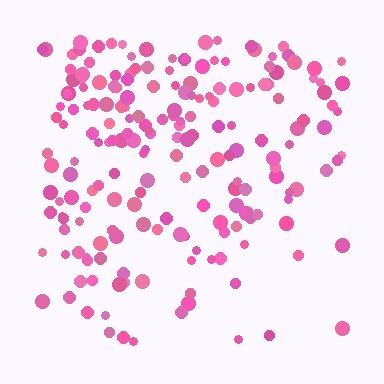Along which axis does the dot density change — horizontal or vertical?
Vertical.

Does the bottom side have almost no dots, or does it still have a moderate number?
Still a moderate number, just noticeably fewer than the top.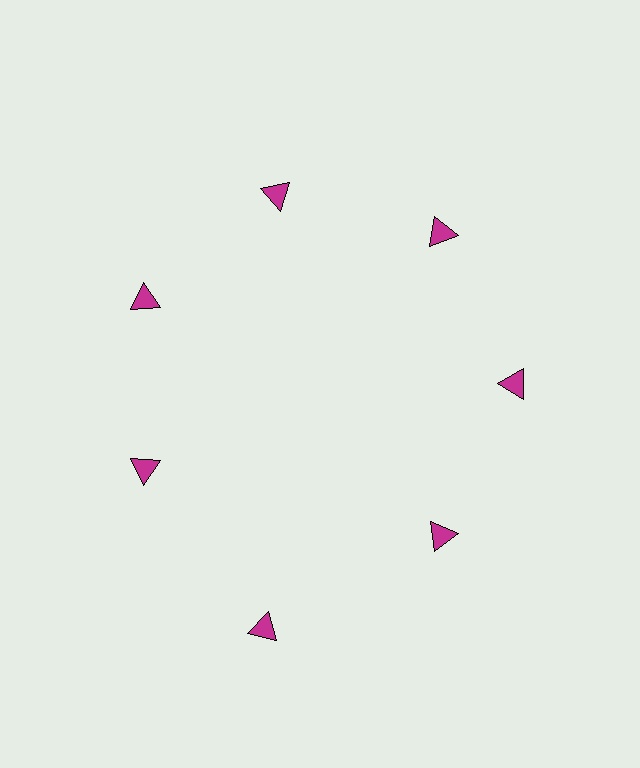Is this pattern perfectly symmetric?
No. The 7 magenta triangles are arranged in a ring, but one element near the 6 o'clock position is pushed outward from the center, breaking the 7-fold rotational symmetry.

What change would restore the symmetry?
The symmetry would be restored by moving it inward, back onto the ring so that all 7 triangles sit at equal angles and equal distance from the center.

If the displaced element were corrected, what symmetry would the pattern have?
It would have 7-fold rotational symmetry — the pattern would map onto itself every 51 degrees.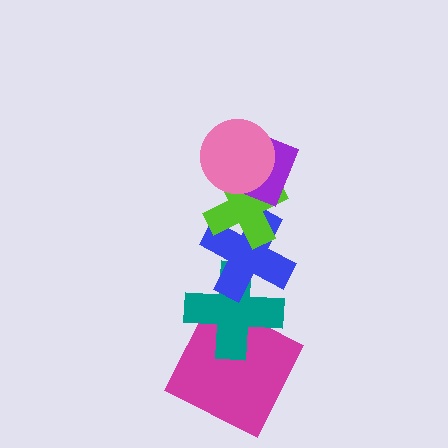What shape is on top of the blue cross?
The lime cross is on top of the blue cross.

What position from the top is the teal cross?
The teal cross is 5th from the top.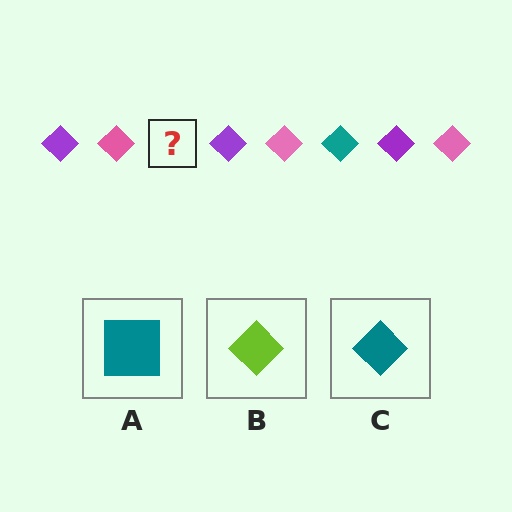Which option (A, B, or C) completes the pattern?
C.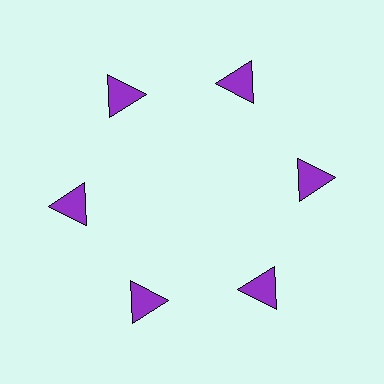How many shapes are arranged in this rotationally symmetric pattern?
There are 6 shapes, arranged in 6 groups of 1.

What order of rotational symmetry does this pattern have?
This pattern has 6-fold rotational symmetry.